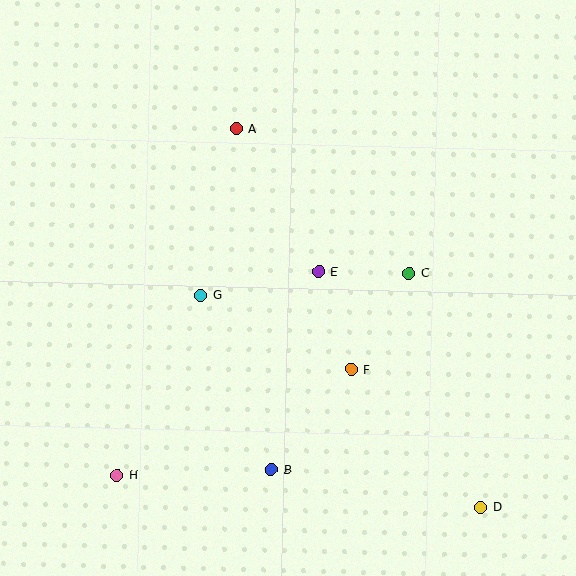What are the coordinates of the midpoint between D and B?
The midpoint between D and B is at (376, 488).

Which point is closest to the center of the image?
Point E at (319, 271) is closest to the center.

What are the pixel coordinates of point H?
Point H is at (117, 475).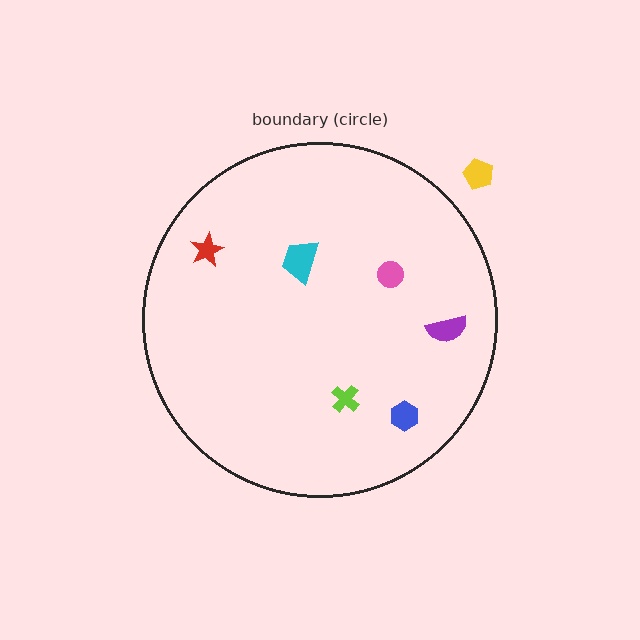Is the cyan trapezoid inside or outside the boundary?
Inside.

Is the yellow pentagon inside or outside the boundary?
Outside.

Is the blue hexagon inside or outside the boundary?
Inside.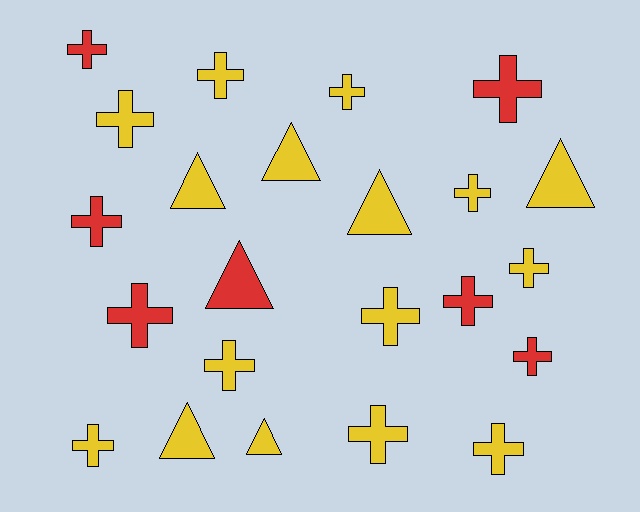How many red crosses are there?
There are 6 red crosses.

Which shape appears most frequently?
Cross, with 16 objects.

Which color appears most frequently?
Yellow, with 16 objects.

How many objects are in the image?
There are 23 objects.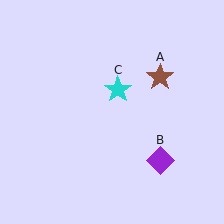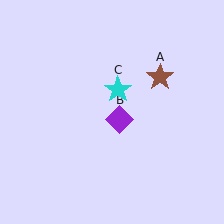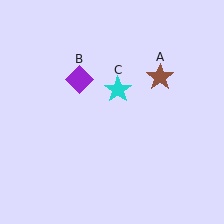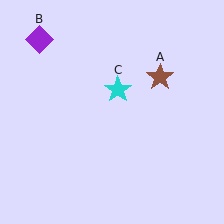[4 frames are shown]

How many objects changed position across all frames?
1 object changed position: purple diamond (object B).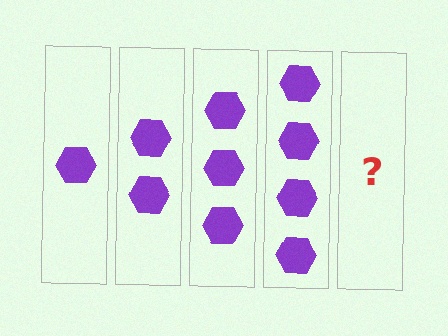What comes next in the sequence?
The next element should be 5 hexagons.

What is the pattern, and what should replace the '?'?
The pattern is that each step adds one more hexagon. The '?' should be 5 hexagons.